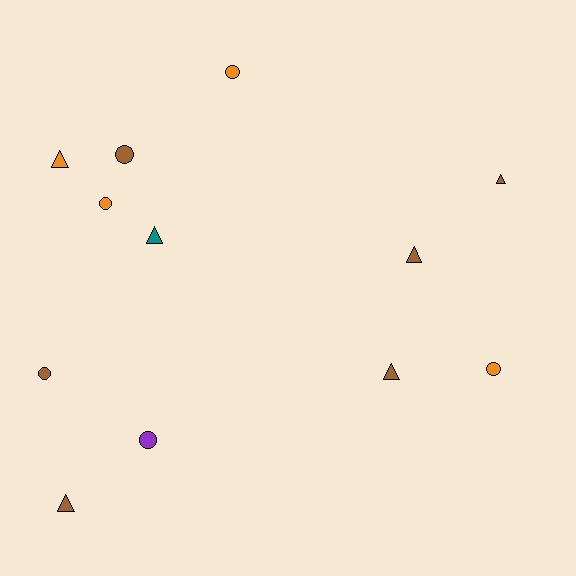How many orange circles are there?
There are 3 orange circles.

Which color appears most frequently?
Brown, with 6 objects.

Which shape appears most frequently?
Circle, with 6 objects.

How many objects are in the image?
There are 12 objects.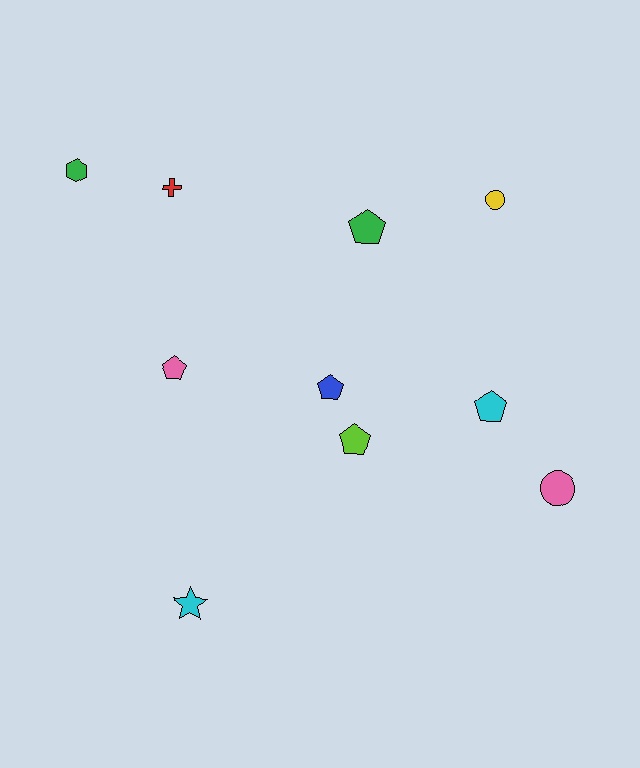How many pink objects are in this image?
There are 2 pink objects.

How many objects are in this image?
There are 10 objects.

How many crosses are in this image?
There is 1 cross.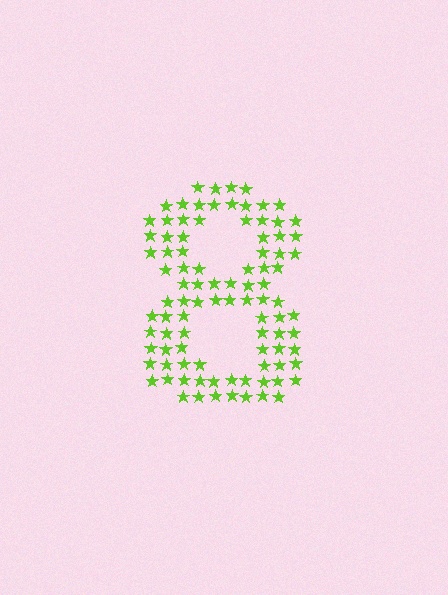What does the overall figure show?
The overall figure shows the digit 8.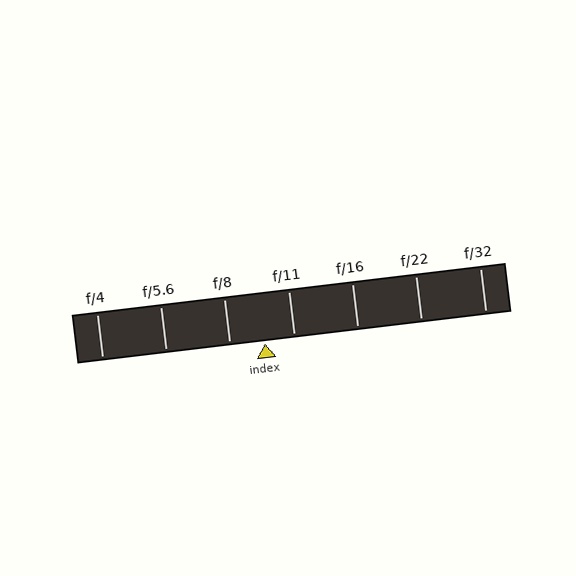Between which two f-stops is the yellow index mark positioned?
The index mark is between f/8 and f/11.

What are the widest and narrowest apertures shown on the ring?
The widest aperture shown is f/4 and the narrowest is f/32.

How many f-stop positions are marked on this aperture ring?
There are 7 f-stop positions marked.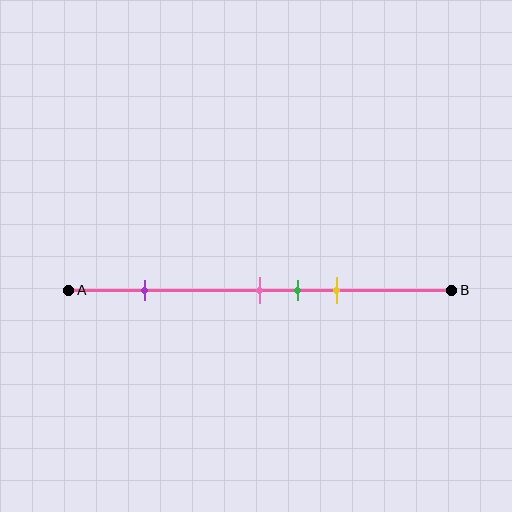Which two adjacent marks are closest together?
The pink and green marks are the closest adjacent pair.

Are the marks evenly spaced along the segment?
No, the marks are not evenly spaced.